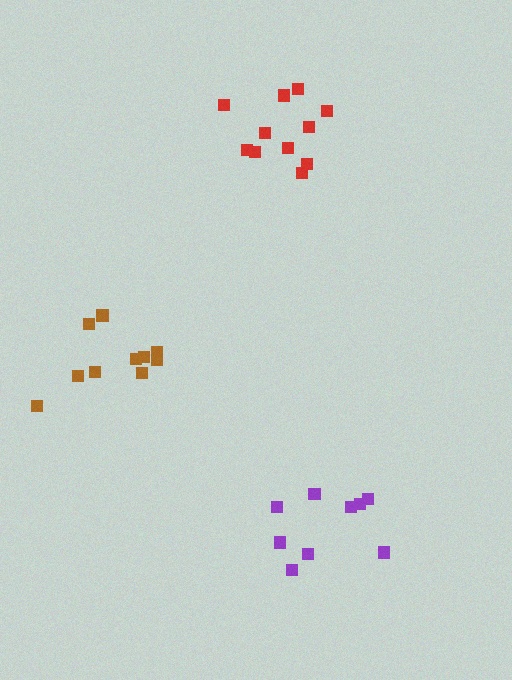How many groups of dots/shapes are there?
There are 3 groups.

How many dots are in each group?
Group 1: 10 dots, Group 2: 9 dots, Group 3: 11 dots (30 total).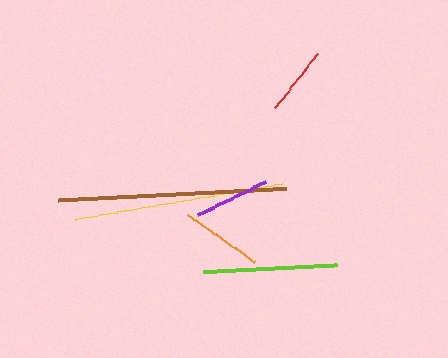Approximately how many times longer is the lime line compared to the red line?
The lime line is approximately 2.0 times the length of the red line.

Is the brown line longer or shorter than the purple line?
The brown line is longer than the purple line.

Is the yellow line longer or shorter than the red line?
The yellow line is longer than the red line.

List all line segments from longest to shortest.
From longest to shortest: brown, yellow, lime, orange, purple, red.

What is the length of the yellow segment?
The yellow segment is approximately 211 pixels long.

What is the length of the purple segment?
The purple segment is approximately 76 pixels long.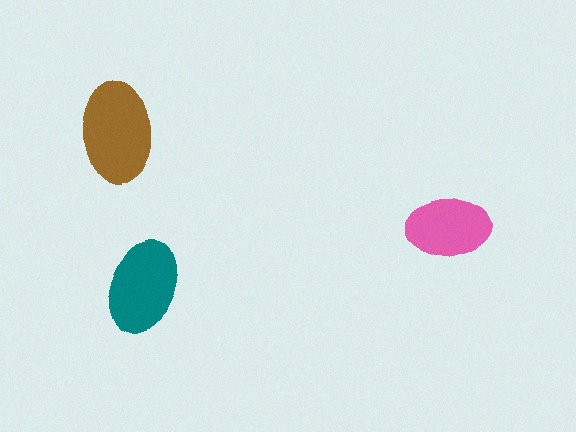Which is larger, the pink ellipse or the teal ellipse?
The teal one.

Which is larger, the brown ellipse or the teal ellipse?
The brown one.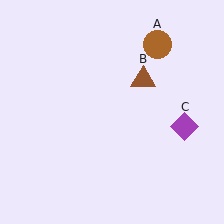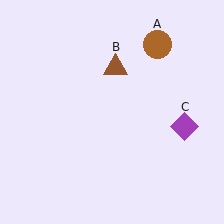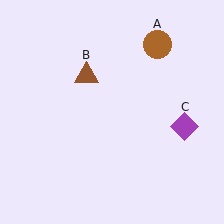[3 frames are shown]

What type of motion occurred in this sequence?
The brown triangle (object B) rotated counterclockwise around the center of the scene.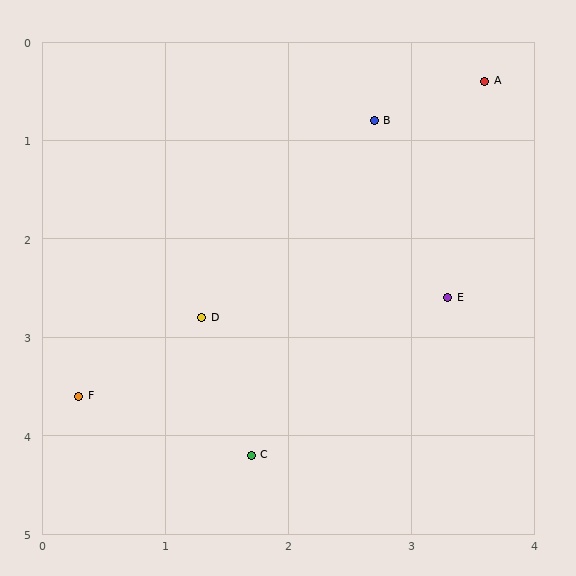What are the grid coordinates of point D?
Point D is at approximately (1.3, 2.8).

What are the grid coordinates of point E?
Point E is at approximately (3.3, 2.6).